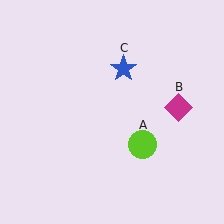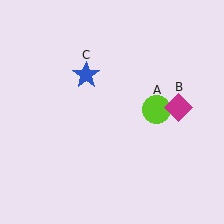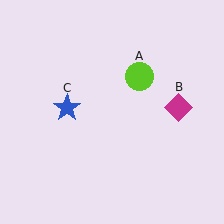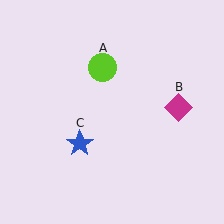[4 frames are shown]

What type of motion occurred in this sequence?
The lime circle (object A), blue star (object C) rotated counterclockwise around the center of the scene.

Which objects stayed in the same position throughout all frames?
Magenta diamond (object B) remained stationary.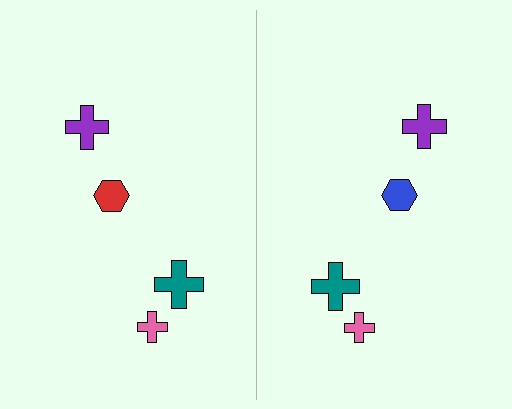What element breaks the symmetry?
The blue hexagon on the right side breaks the symmetry — its mirror counterpart is red.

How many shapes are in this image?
There are 8 shapes in this image.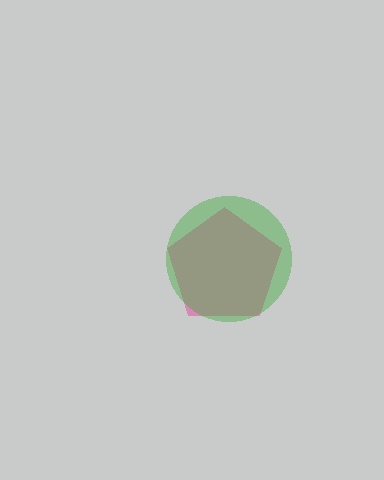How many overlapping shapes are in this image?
There are 2 overlapping shapes in the image.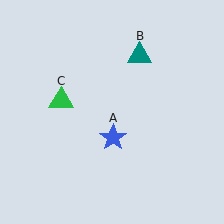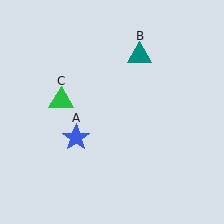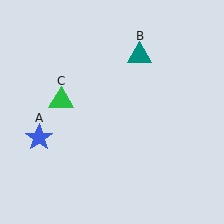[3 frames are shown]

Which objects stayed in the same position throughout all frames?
Teal triangle (object B) and green triangle (object C) remained stationary.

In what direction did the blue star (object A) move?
The blue star (object A) moved left.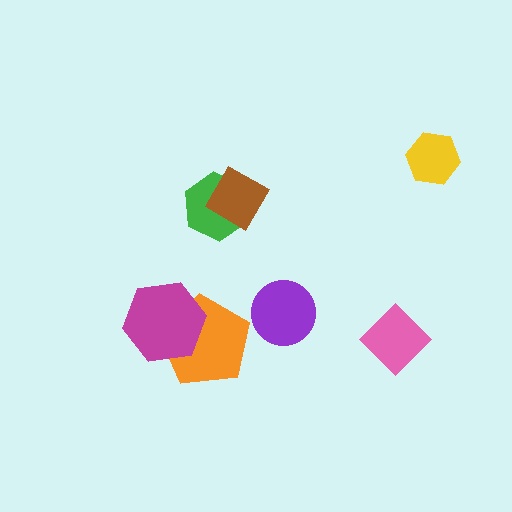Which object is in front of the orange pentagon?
The magenta hexagon is in front of the orange pentagon.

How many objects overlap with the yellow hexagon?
0 objects overlap with the yellow hexagon.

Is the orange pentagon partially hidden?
Yes, it is partially covered by another shape.